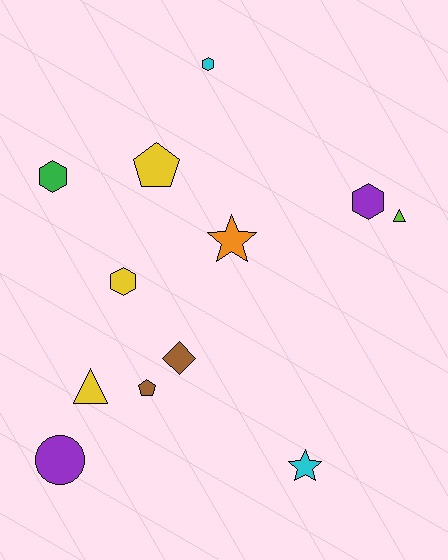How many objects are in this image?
There are 12 objects.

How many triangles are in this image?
There are 2 triangles.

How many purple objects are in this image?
There are 2 purple objects.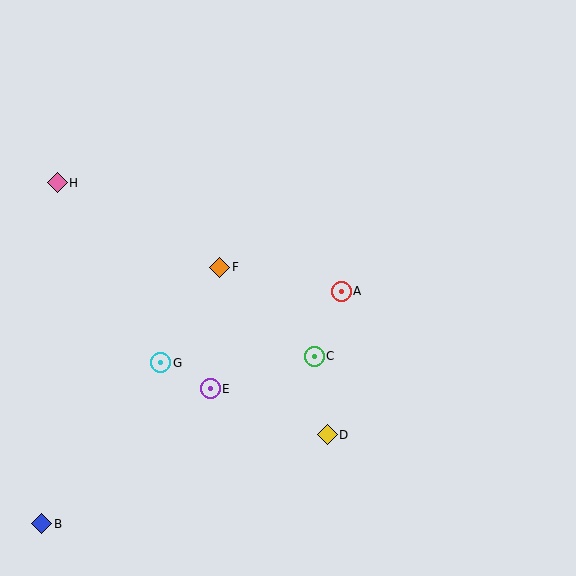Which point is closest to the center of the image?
Point A at (341, 291) is closest to the center.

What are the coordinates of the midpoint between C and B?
The midpoint between C and B is at (178, 440).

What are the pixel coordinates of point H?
Point H is at (57, 183).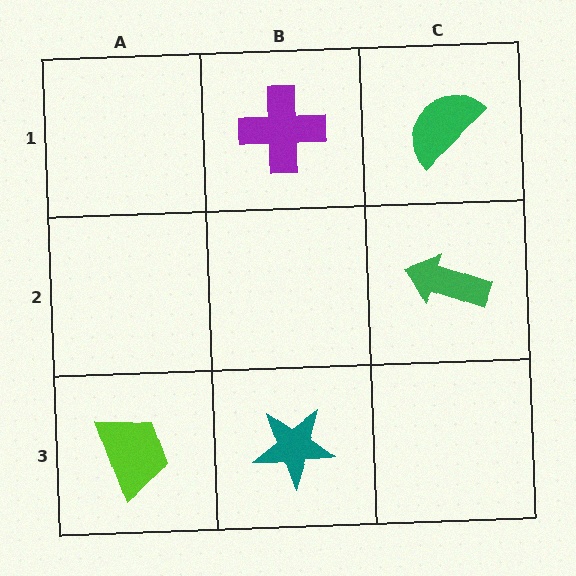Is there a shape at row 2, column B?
No, that cell is empty.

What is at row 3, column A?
A lime trapezoid.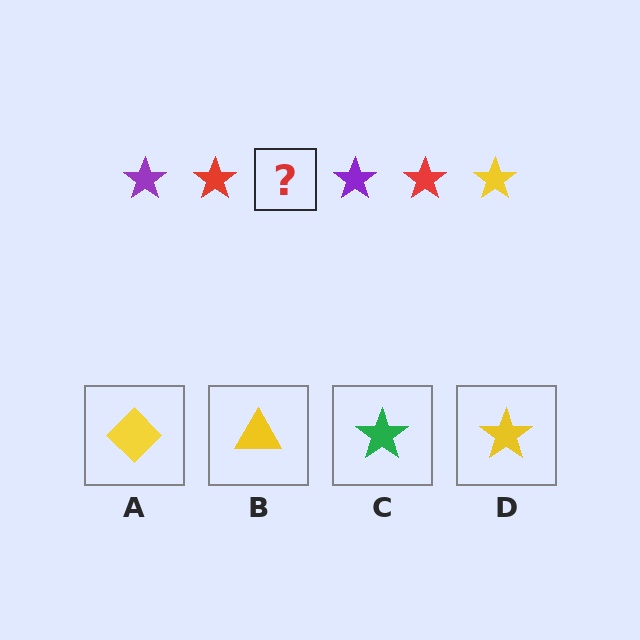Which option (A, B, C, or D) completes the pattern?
D.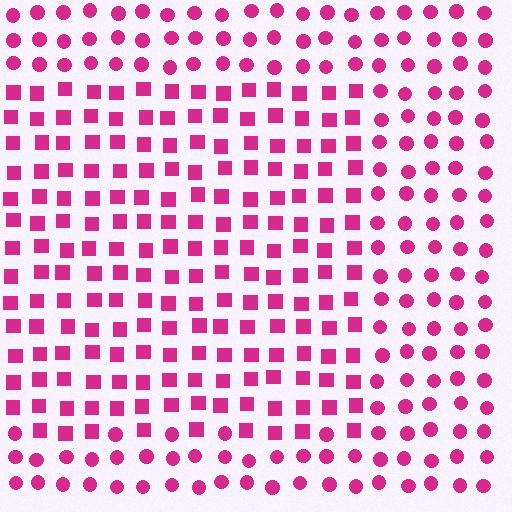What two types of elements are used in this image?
The image uses squares inside the rectangle region and circles outside it.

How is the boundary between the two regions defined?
The boundary is defined by a change in element shape: squares inside vs. circles outside. All elements share the same color and spacing.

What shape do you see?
I see a rectangle.